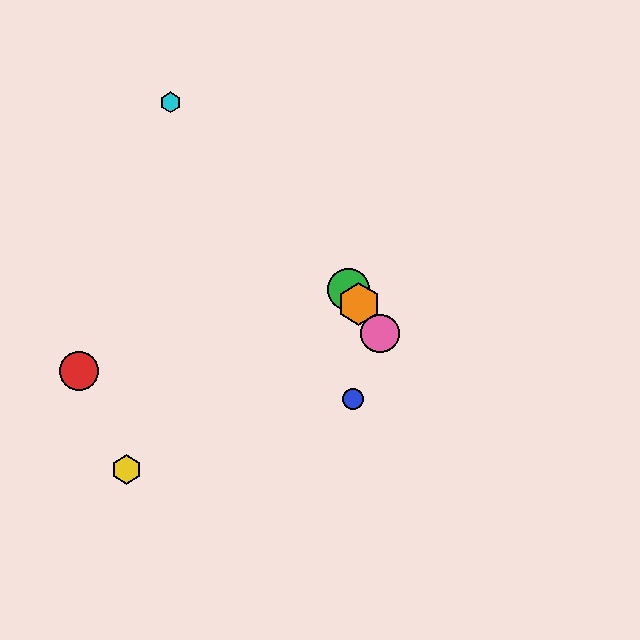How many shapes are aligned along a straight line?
4 shapes (the green circle, the purple hexagon, the orange hexagon, the pink circle) are aligned along a straight line.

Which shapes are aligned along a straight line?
The green circle, the purple hexagon, the orange hexagon, the pink circle are aligned along a straight line.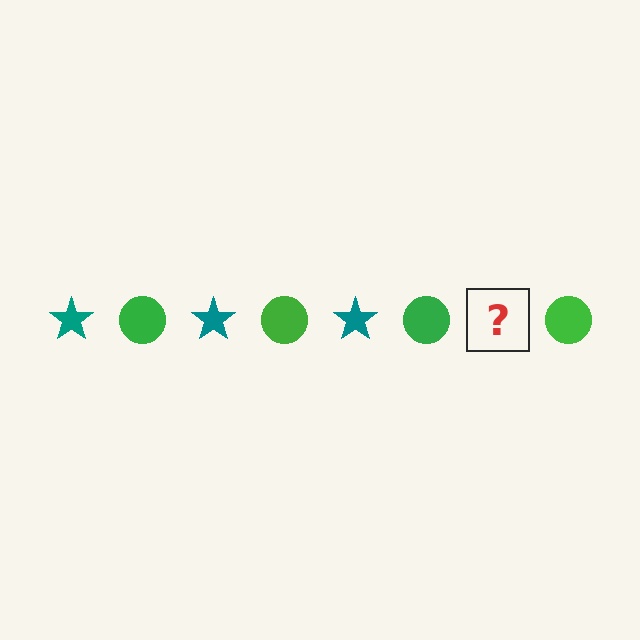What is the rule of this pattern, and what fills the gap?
The rule is that the pattern alternates between teal star and green circle. The gap should be filled with a teal star.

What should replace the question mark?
The question mark should be replaced with a teal star.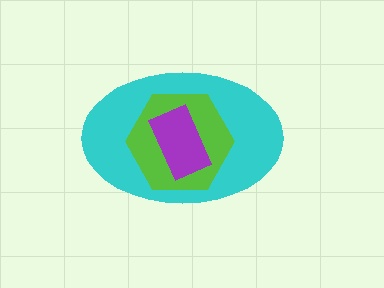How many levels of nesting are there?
3.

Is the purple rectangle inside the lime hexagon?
Yes.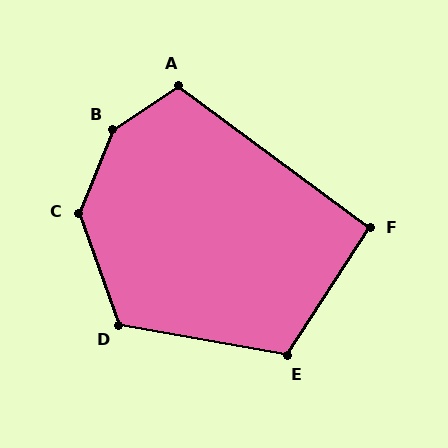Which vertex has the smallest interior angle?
F, at approximately 94 degrees.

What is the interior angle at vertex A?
Approximately 110 degrees (obtuse).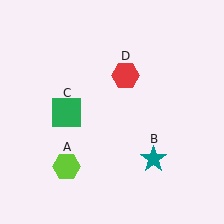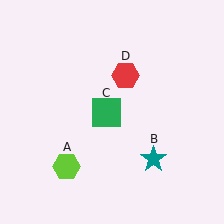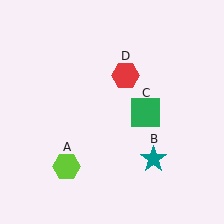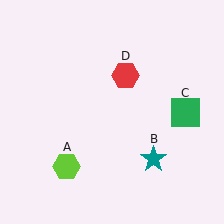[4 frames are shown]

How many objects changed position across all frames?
1 object changed position: green square (object C).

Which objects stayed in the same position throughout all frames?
Lime hexagon (object A) and teal star (object B) and red hexagon (object D) remained stationary.